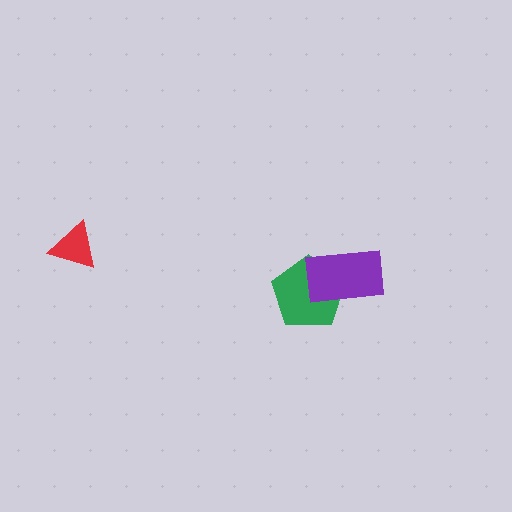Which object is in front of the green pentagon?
The purple rectangle is in front of the green pentagon.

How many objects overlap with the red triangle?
0 objects overlap with the red triangle.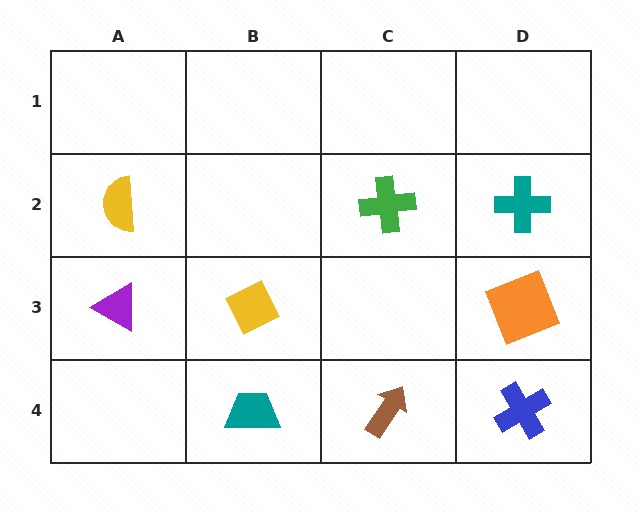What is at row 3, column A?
A purple triangle.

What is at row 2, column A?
A yellow semicircle.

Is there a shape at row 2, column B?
No, that cell is empty.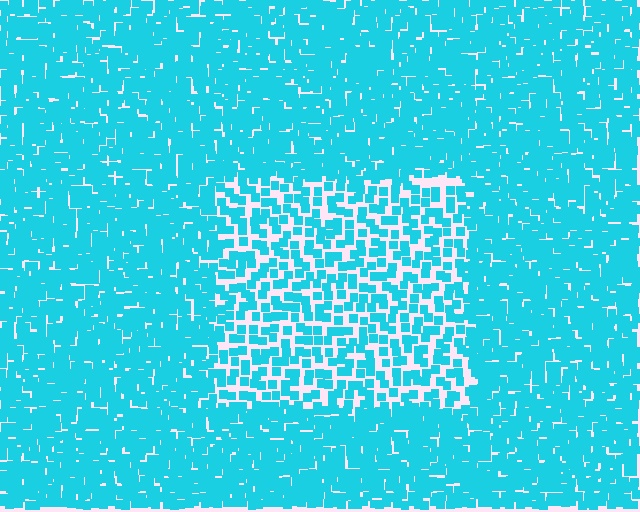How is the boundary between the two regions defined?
The boundary is defined by a change in element density (approximately 2.0x ratio). All elements are the same color, size, and shape.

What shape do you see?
I see a rectangle.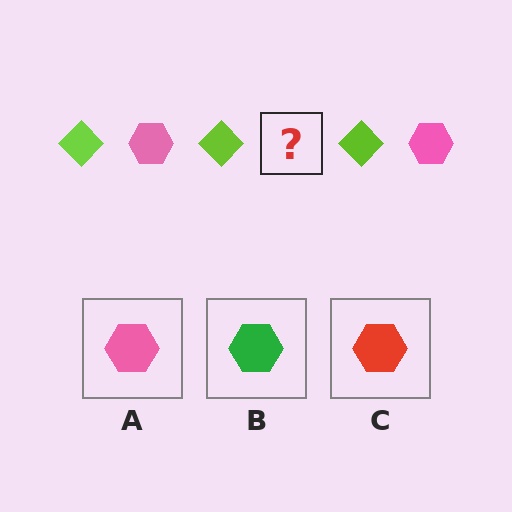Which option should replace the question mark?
Option A.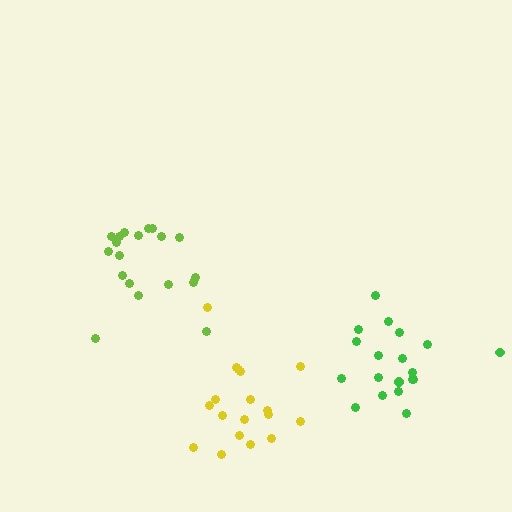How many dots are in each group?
Group 1: 19 dots, Group 2: 18 dots, Group 3: 19 dots (56 total).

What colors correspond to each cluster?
The clusters are colored: lime, yellow, green.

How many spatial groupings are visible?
There are 3 spatial groupings.